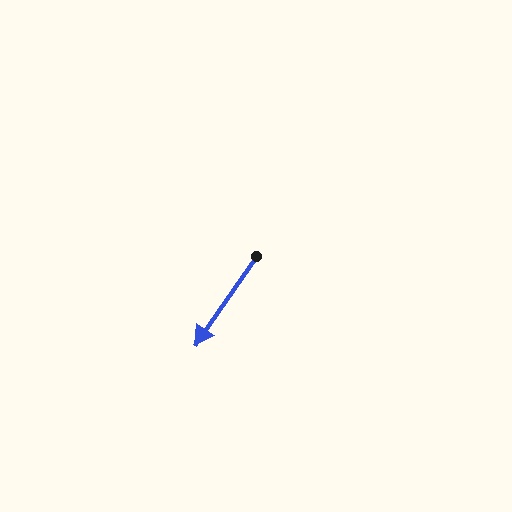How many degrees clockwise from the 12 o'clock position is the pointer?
Approximately 215 degrees.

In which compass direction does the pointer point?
Southwest.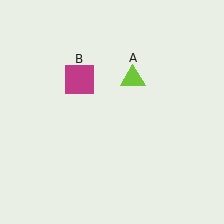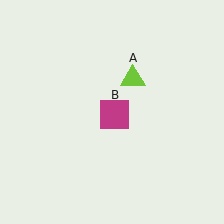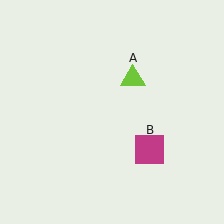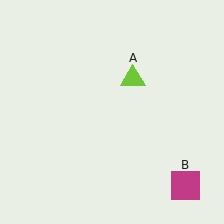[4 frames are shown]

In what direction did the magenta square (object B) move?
The magenta square (object B) moved down and to the right.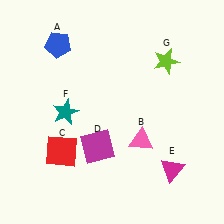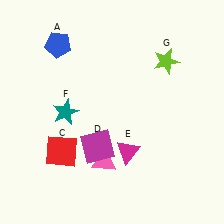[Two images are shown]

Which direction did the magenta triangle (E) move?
The magenta triangle (E) moved left.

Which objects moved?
The objects that moved are: the pink triangle (B), the magenta triangle (E).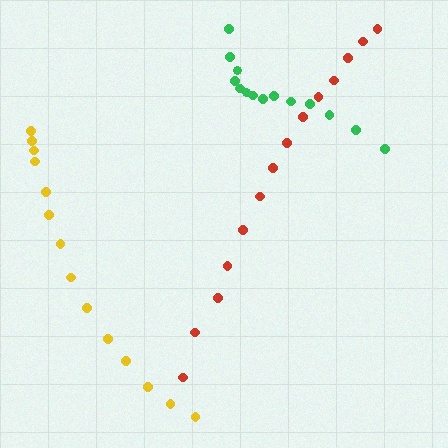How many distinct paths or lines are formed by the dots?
There are 3 distinct paths.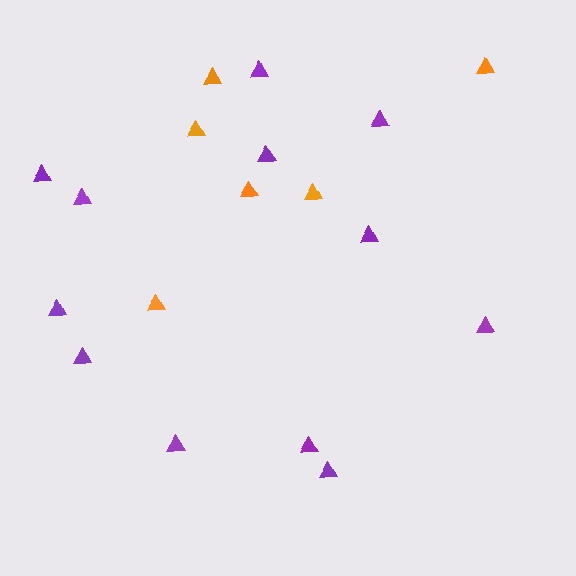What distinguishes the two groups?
There are 2 groups: one group of purple triangles (12) and one group of orange triangles (6).